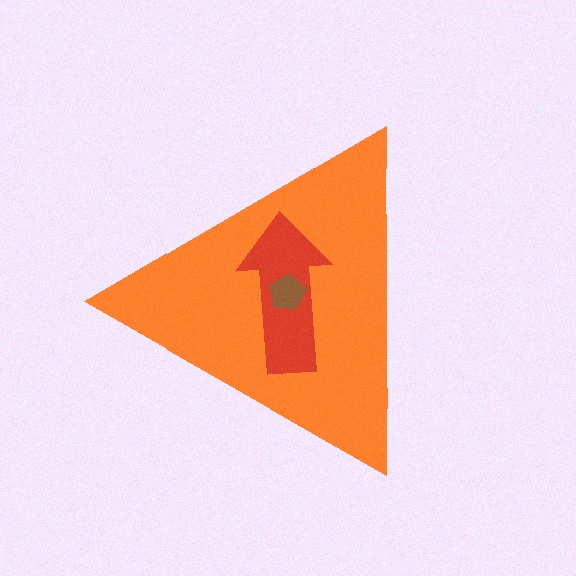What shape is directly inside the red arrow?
The brown pentagon.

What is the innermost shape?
The brown pentagon.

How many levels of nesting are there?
3.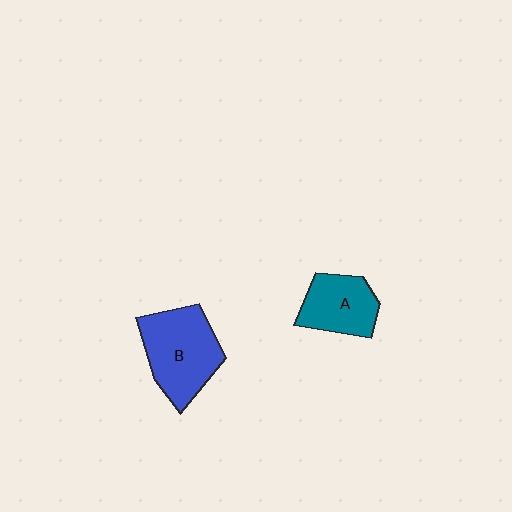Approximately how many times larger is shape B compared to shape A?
Approximately 1.4 times.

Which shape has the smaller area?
Shape A (teal).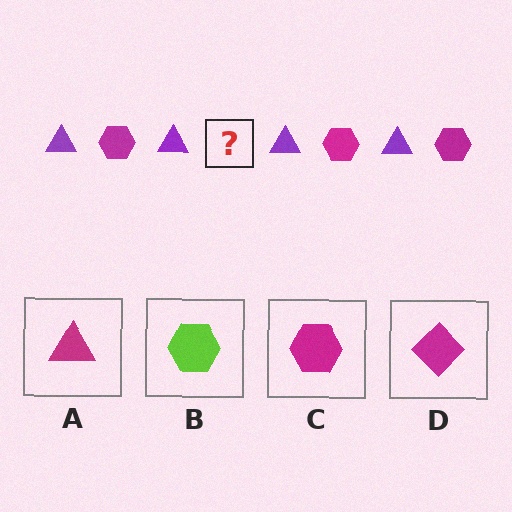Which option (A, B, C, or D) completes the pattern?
C.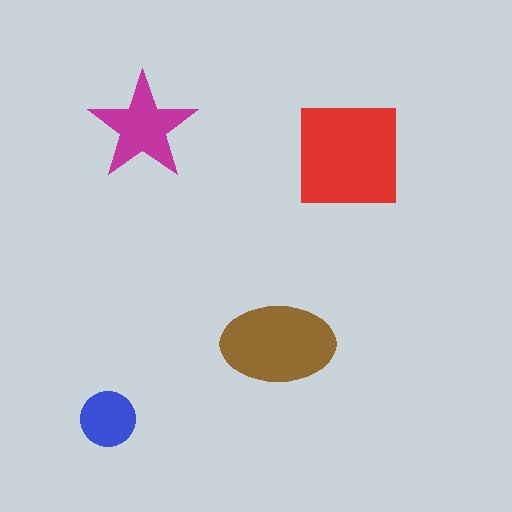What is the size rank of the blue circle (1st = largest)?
4th.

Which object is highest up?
The magenta star is topmost.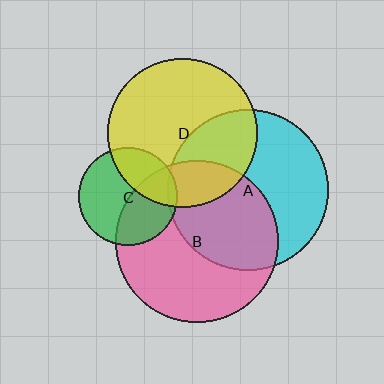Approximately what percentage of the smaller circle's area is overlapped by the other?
Approximately 30%.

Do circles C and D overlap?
Yes.